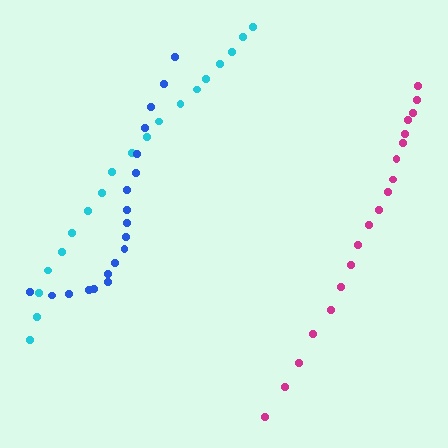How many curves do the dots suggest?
There are 3 distinct paths.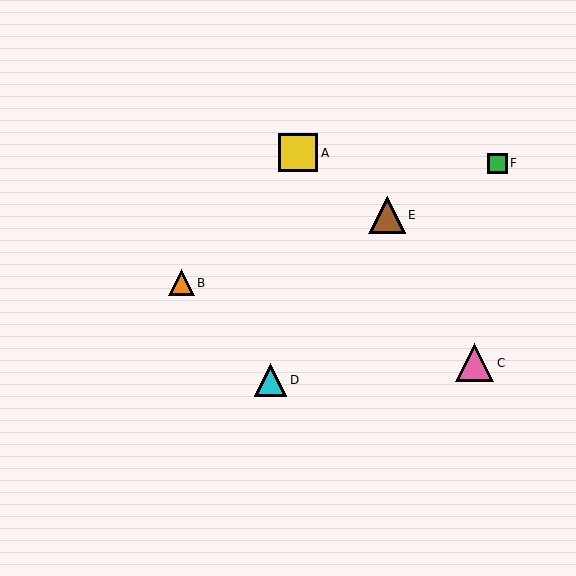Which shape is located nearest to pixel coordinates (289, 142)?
The yellow square (labeled A) at (298, 153) is nearest to that location.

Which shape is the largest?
The yellow square (labeled A) is the largest.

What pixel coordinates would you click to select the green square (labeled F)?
Click at (497, 163) to select the green square F.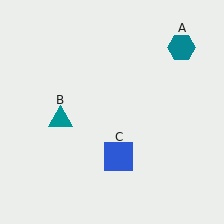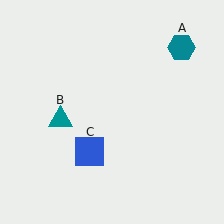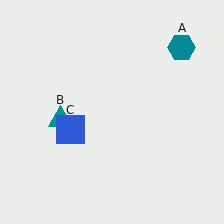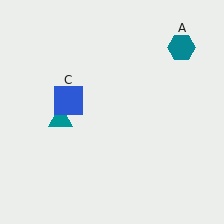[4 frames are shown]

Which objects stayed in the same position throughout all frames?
Teal hexagon (object A) and teal triangle (object B) remained stationary.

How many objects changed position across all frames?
1 object changed position: blue square (object C).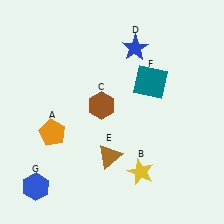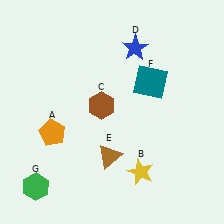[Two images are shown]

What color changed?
The hexagon (G) changed from blue in Image 1 to green in Image 2.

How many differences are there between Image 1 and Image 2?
There is 1 difference between the two images.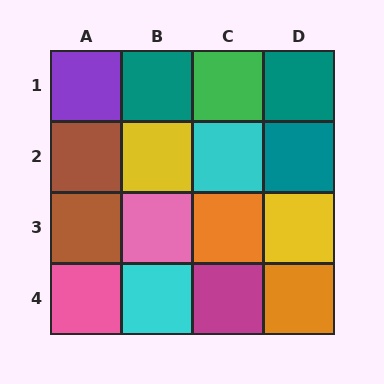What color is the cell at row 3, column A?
Brown.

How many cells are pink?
2 cells are pink.